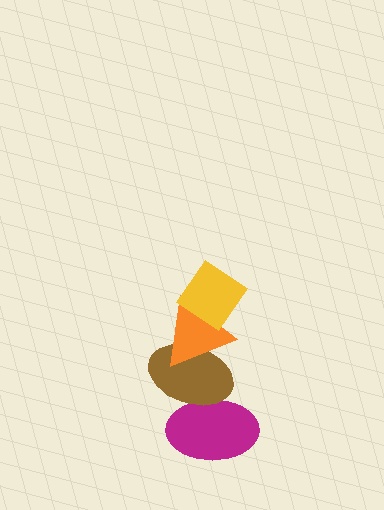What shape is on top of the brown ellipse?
The orange triangle is on top of the brown ellipse.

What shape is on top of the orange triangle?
The yellow diamond is on top of the orange triangle.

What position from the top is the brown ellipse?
The brown ellipse is 3rd from the top.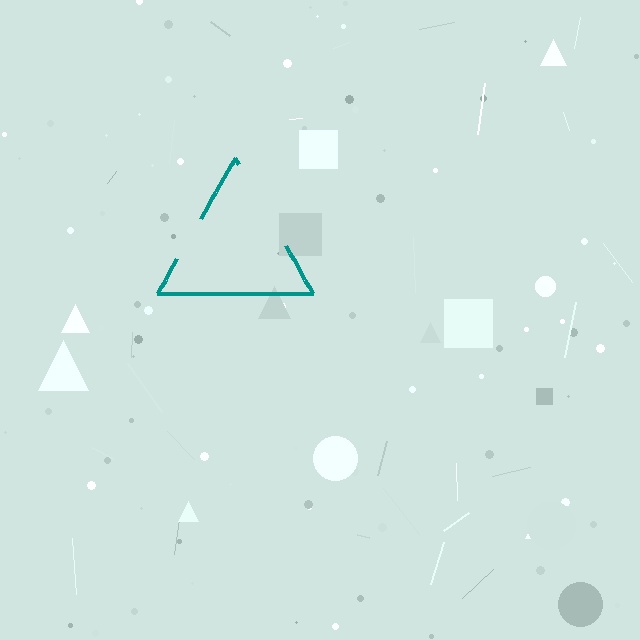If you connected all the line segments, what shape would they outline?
They would outline a triangle.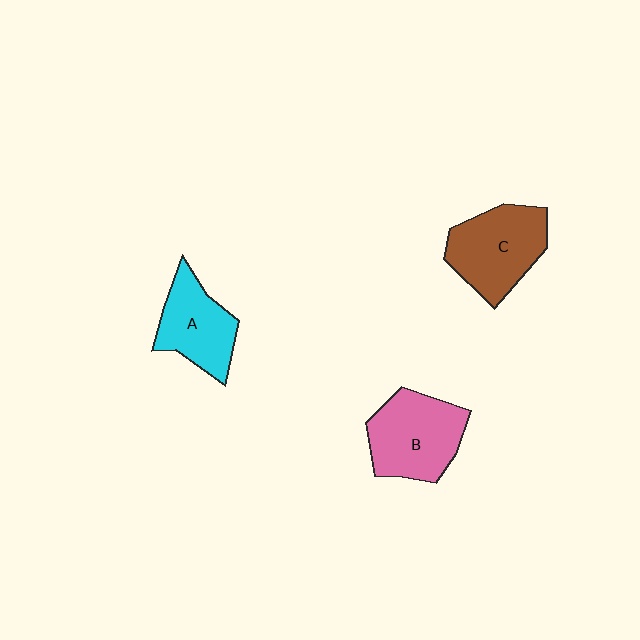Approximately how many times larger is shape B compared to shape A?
Approximately 1.2 times.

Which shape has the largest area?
Shape B (pink).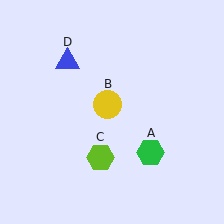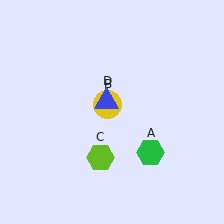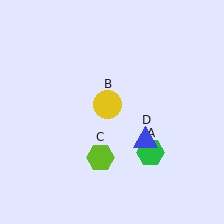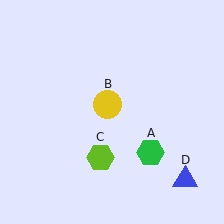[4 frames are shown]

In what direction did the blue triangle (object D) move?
The blue triangle (object D) moved down and to the right.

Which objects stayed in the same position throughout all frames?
Green hexagon (object A) and yellow circle (object B) and lime hexagon (object C) remained stationary.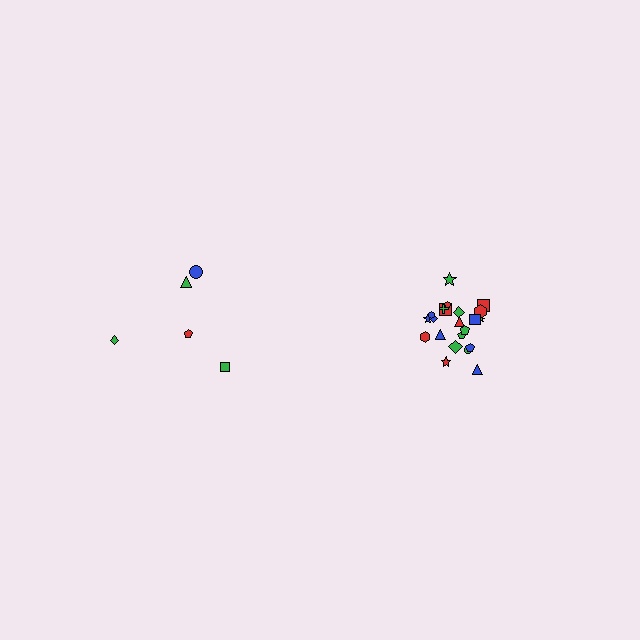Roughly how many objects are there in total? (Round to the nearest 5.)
Roughly 25 objects in total.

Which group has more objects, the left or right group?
The right group.